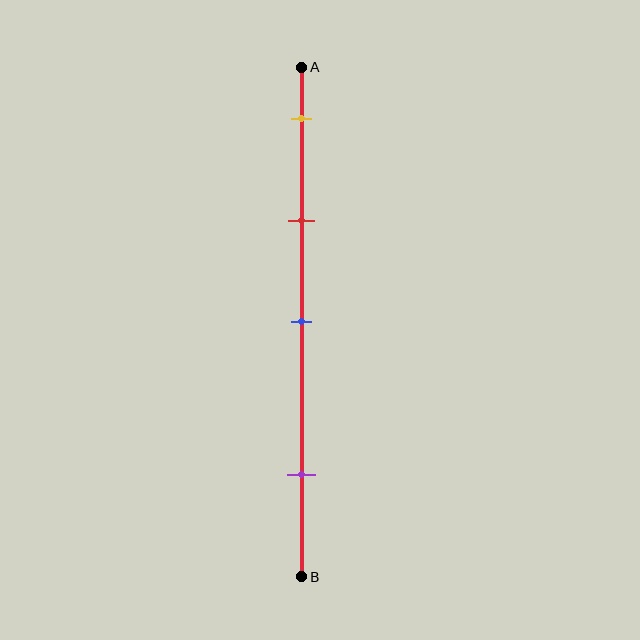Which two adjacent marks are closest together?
The yellow and red marks are the closest adjacent pair.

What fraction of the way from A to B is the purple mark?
The purple mark is approximately 80% (0.8) of the way from A to B.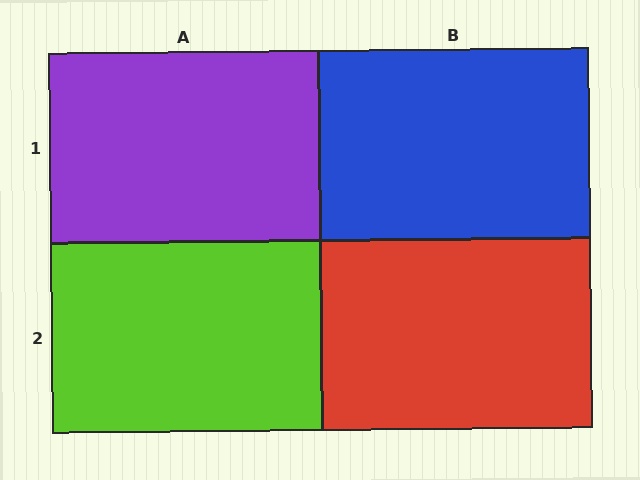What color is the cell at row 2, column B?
Red.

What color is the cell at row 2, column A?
Lime.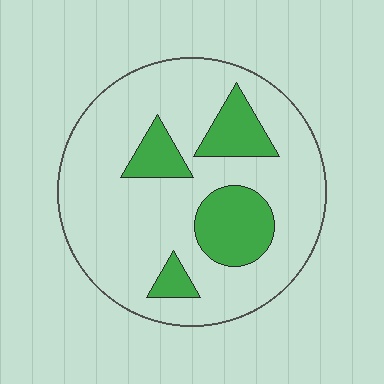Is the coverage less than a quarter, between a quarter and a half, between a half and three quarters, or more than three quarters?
Less than a quarter.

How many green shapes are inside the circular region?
4.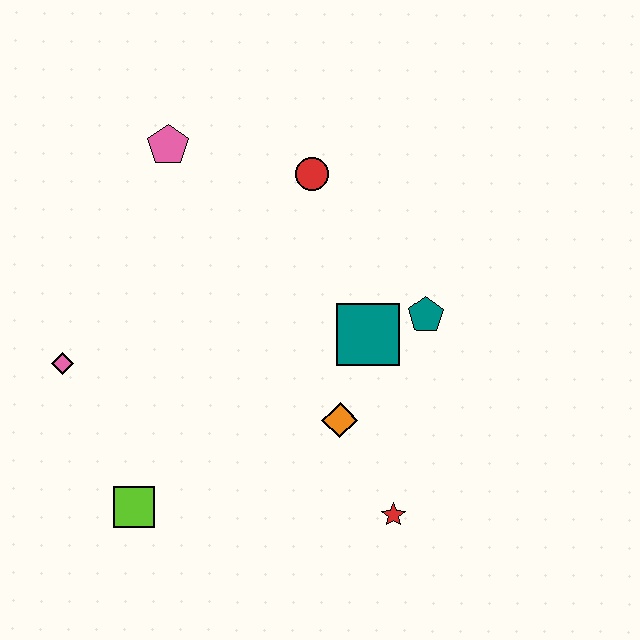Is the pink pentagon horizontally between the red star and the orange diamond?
No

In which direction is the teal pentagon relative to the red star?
The teal pentagon is above the red star.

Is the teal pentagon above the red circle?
No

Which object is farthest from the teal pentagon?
The pink diamond is farthest from the teal pentagon.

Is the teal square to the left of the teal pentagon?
Yes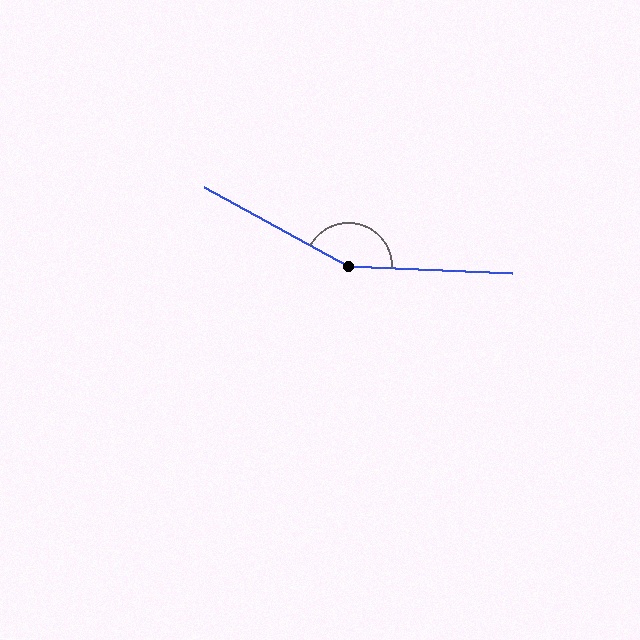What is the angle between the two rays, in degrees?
Approximately 154 degrees.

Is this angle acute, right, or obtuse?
It is obtuse.